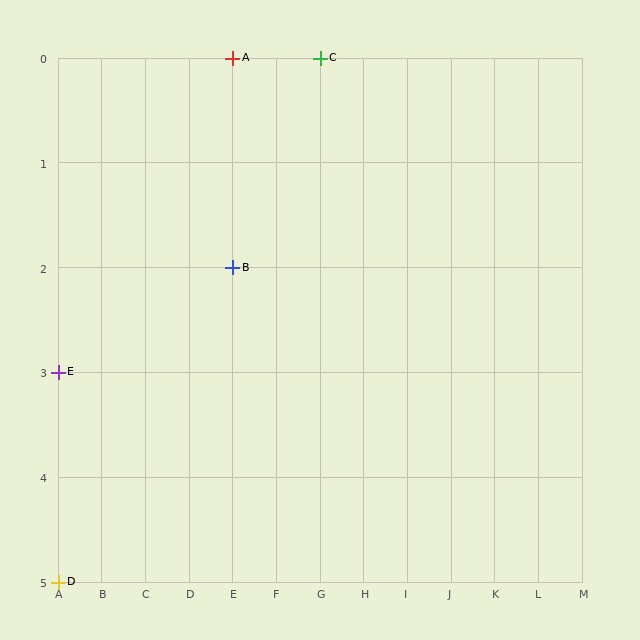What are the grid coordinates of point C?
Point C is at grid coordinates (G, 0).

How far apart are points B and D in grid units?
Points B and D are 4 columns and 3 rows apart (about 5.0 grid units diagonally).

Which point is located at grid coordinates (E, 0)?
Point A is at (E, 0).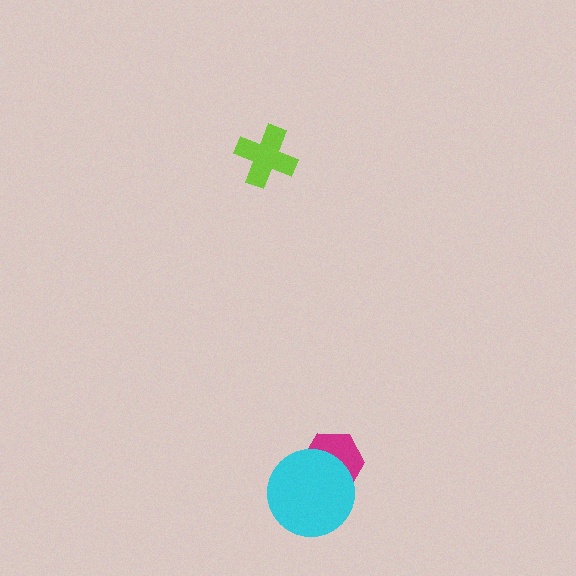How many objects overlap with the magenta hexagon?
1 object overlaps with the magenta hexagon.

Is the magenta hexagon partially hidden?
Yes, it is partially covered by another shape.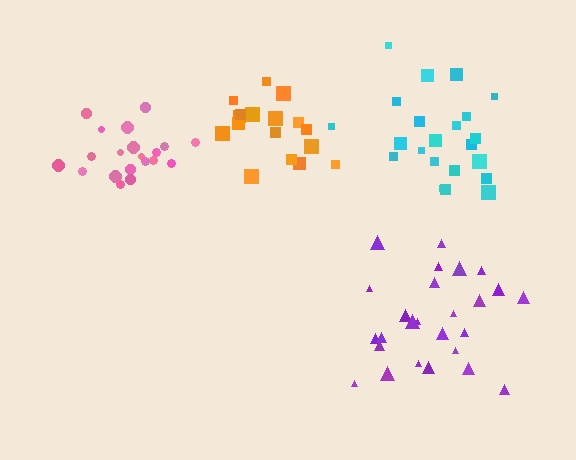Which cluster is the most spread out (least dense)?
Purple.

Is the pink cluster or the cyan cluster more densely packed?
Pink.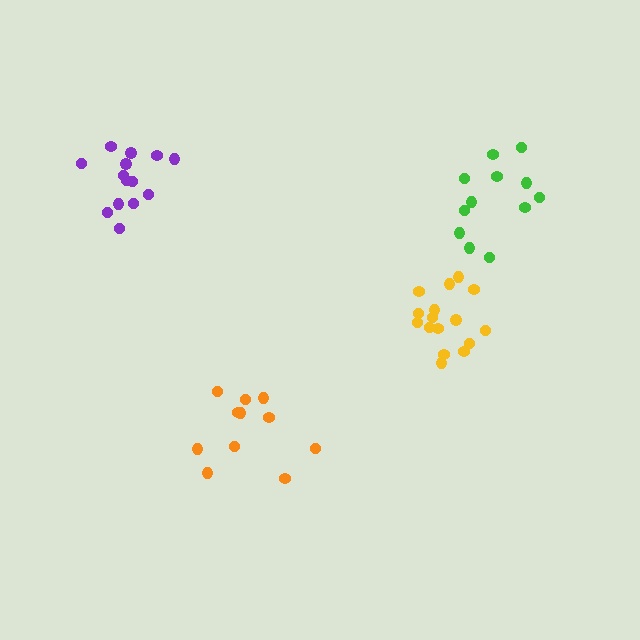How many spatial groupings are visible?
There are 4 spatial groupings.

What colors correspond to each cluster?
The clusters are colored: orange, green, yellow, purple.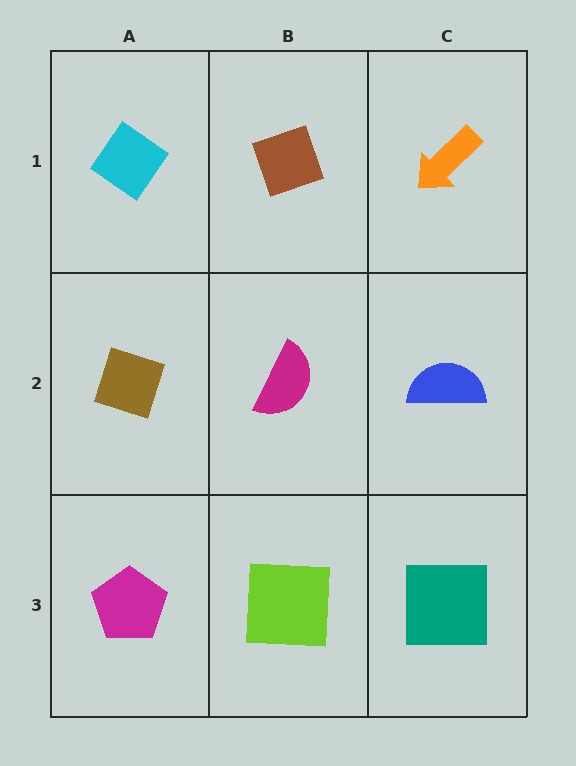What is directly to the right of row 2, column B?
A blue semicircle.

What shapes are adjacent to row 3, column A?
A brown diamond (row 2, column A), a lime square (row 3, column B).